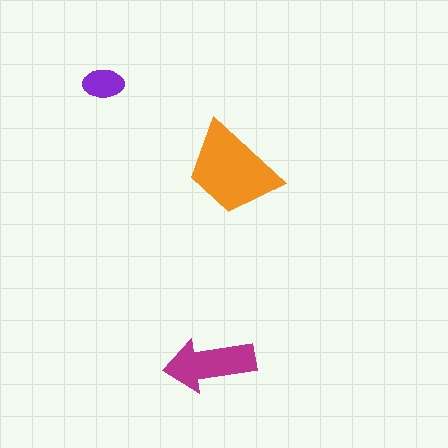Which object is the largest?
The orange trapezoid.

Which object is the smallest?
The purple ellipse.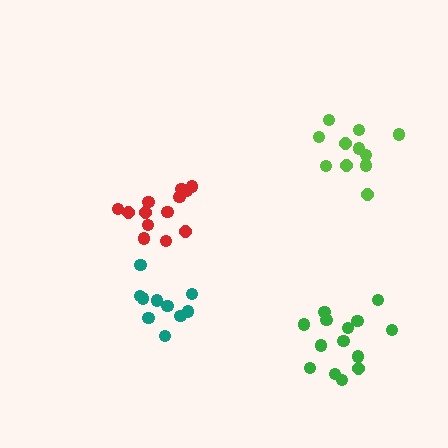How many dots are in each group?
Group 1: 13 dots, Group 2: 14 dots, Group 3: 10 dots, Group 4: 11 dots (48 total).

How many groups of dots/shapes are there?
There are 4 groups.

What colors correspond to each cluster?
The clusters are colored: red, green, teal, lime.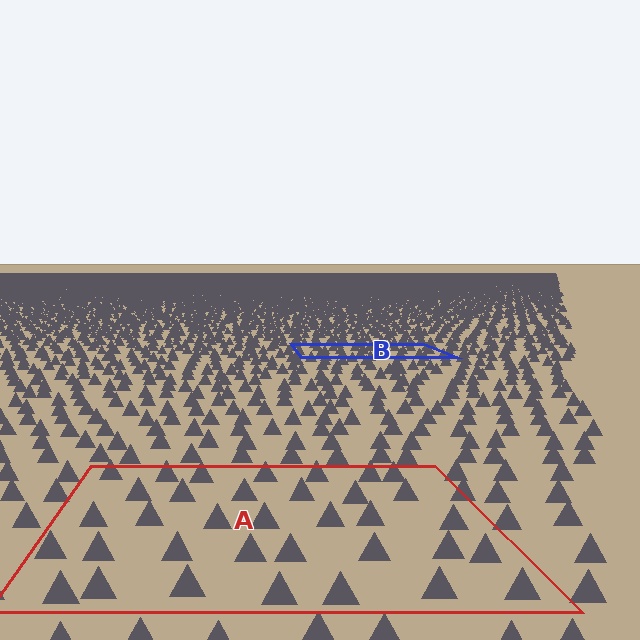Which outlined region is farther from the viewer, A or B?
Region B is farther from the viewer — the texture elements inside it appear smaller and more densely packed.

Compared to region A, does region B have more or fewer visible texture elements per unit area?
Region B has more texture elements per unit area — they are packed more densely because it is farther away.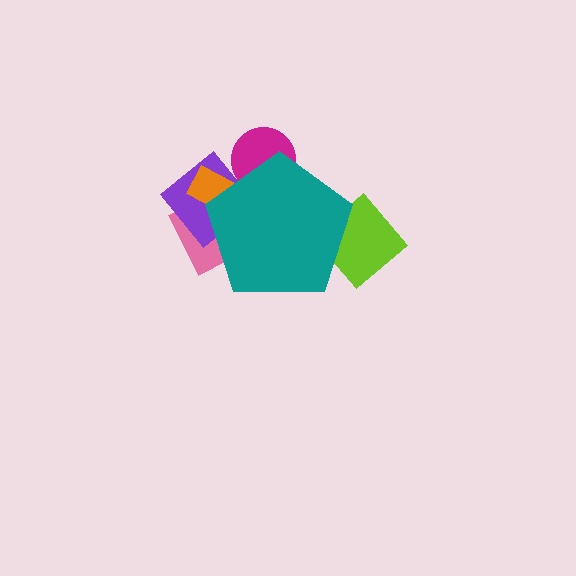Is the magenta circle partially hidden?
Yes, the magenta circle is partially hidden behind the teal pentagon.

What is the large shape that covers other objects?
A teal pentagon.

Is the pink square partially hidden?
Yes, the pink square is partially hidden behind the teal pentagon.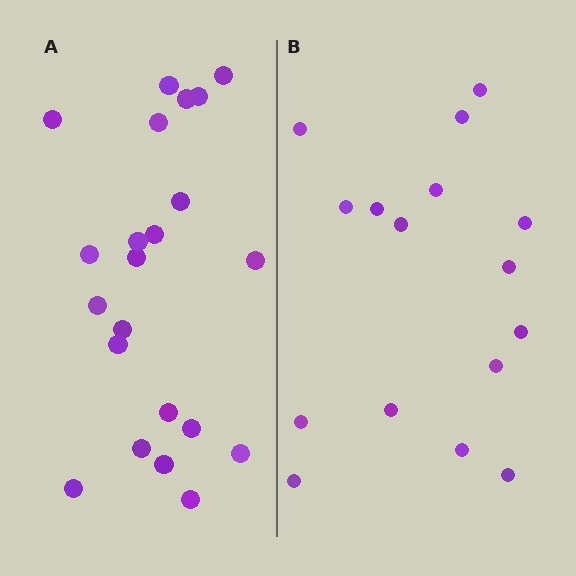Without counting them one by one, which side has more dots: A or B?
Region A (the left region) has more dots.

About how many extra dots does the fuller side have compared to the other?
Region A has about 6 more dots than region B.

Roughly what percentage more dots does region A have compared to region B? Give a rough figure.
About 40% more.